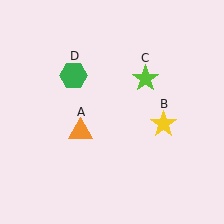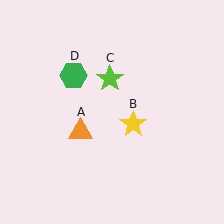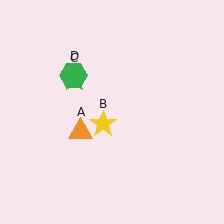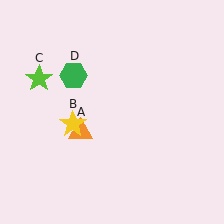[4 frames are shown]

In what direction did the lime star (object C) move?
The lime star (object C) moved left.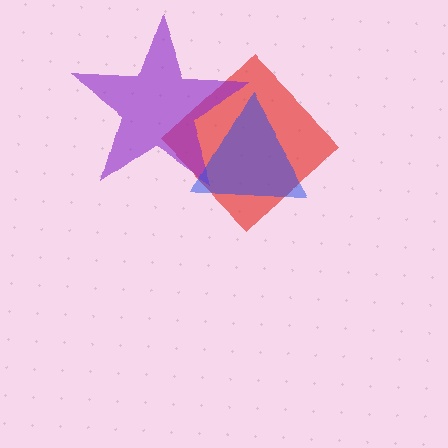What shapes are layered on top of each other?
The layered shapes are: a red diamond, a purple star, a blue triangle.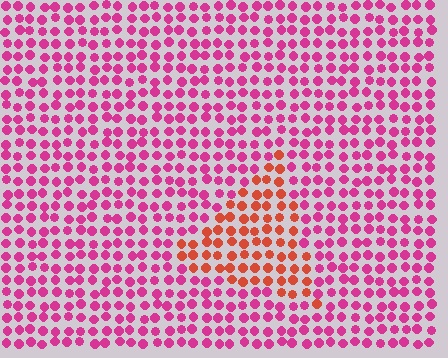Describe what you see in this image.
The image is filled with small magenta elements in a uniform arrangement. A triangle-shaped region is visible where the elements are tinted to a slightly different hue, forming a subtle color boundary.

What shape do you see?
I see a triangle.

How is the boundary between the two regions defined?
The boundary is defined purely by a slight shift in hue (about 44 degrees). Spacing, size, and orientation are identical on both sides.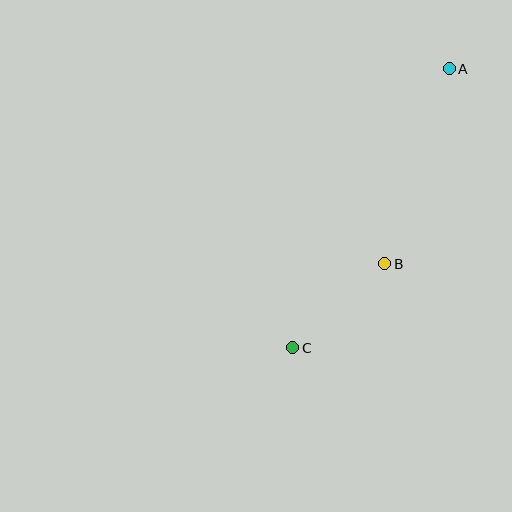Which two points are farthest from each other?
Points A and C are farthest from each other.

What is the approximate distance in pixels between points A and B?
The distance between A and B is approximately 205 pixels.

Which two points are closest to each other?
Points B and C are closest to each other.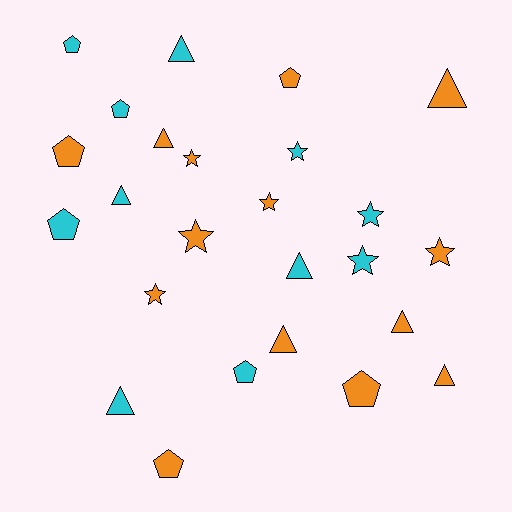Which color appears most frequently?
Orange, with 14 objects.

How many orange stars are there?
There are 5 orange stars.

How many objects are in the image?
There are 25 objects.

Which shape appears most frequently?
Triangle, with 9 objects.